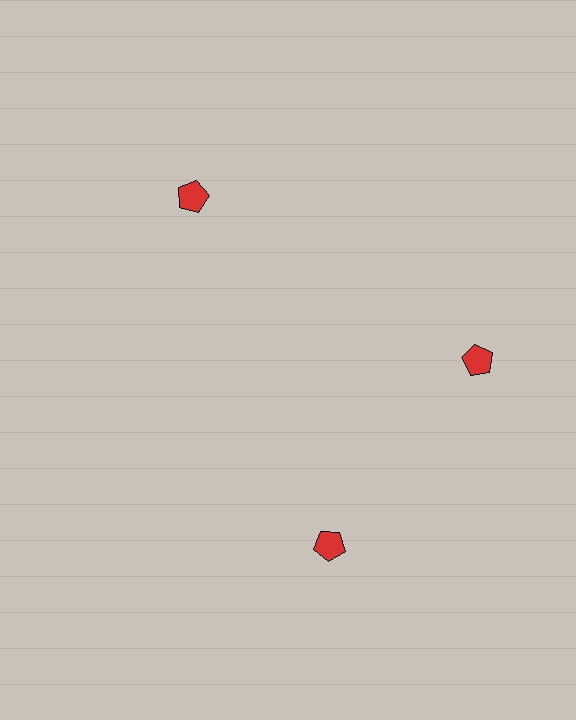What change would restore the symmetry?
The symmetry would be restored by rotating it back into even spacing with its neighbors so that all 3 pentagons sit at equal angles and equal distance from the center.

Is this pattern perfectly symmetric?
No. The 3 red pentagons are arranged in a ring, but one element near the 7 o'clock position is rotated out of alignment along the ring, breaking the 3-fold rotational symmetry.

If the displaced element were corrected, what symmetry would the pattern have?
It would have 3-fold rotational symmetry — the pattern would map onto itself every 120 degrees.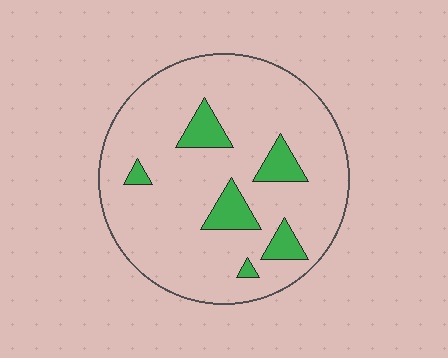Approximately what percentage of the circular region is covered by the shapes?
Approximately 15%.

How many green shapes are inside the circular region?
6.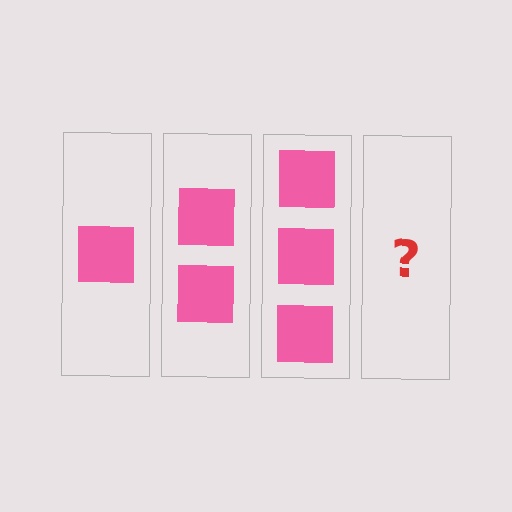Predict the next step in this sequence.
The next step is 4 squares.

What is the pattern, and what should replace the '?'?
The pattern is that each step adds one more square. The '?' should be 4 squares.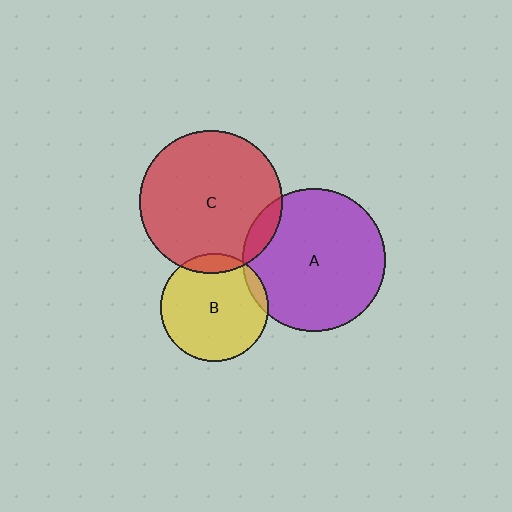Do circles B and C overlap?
Yes.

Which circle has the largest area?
Circle A (purple).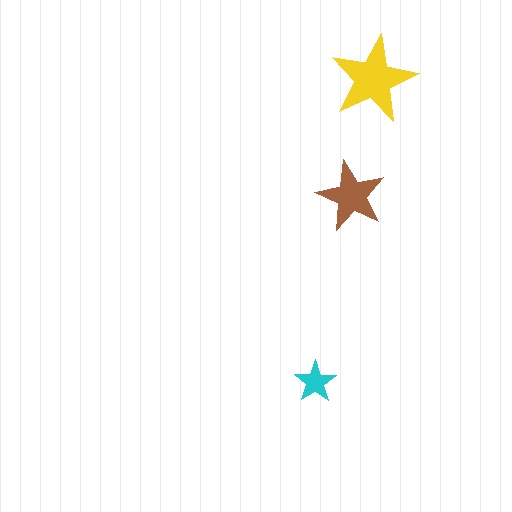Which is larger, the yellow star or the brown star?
The yellow one.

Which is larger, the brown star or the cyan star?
The brown one.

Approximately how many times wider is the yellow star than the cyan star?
About 2 times wider.